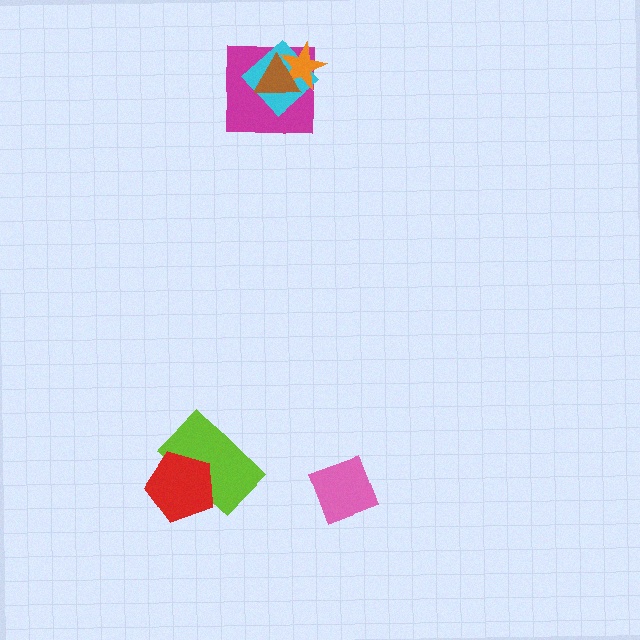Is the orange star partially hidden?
Yes, it is partially covered by another shape.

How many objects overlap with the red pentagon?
1 object overlaps with the red pentagon.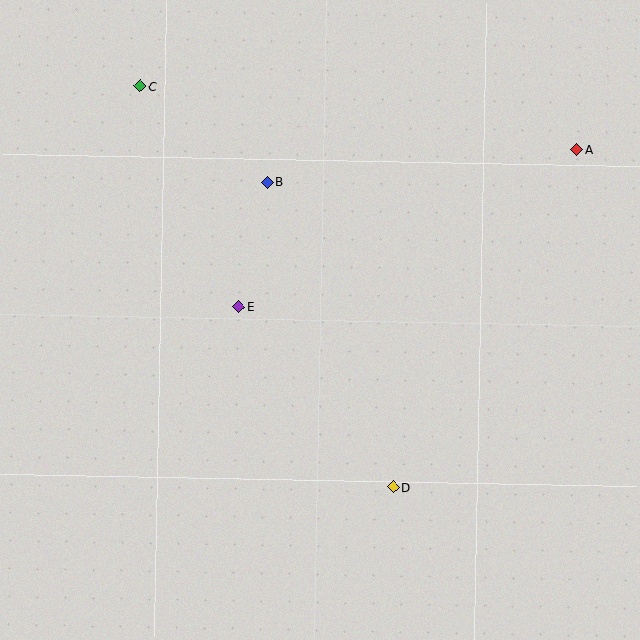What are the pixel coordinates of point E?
Point E is at (239, 307).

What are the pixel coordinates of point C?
Point C is at (140, 86).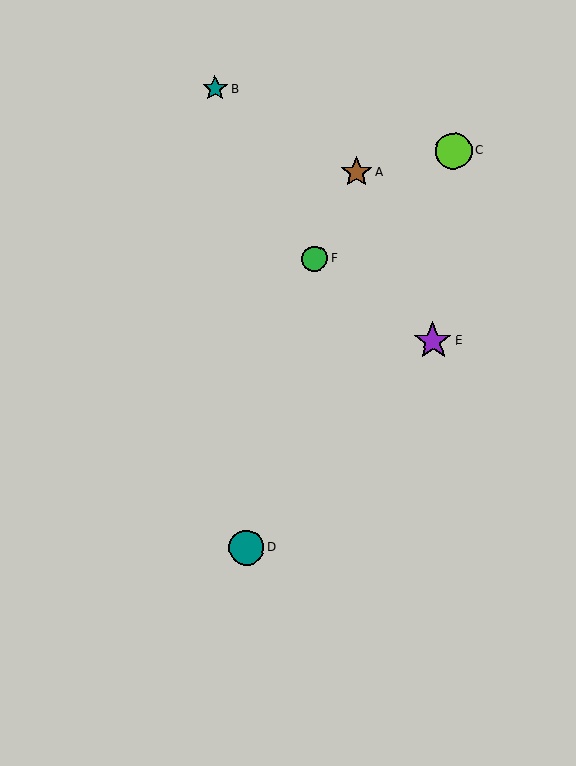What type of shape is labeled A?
Shape A is a brown star.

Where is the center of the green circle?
The center of the green circle is at (315, 259).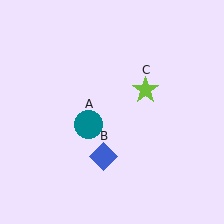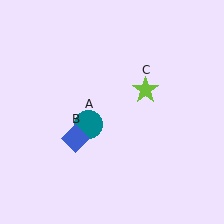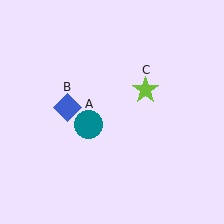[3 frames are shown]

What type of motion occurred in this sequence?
The blue diamond (object B) rotated clockwise around the center of the scene.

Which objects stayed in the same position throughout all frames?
Teal circle (object A) and lime star (object C) remained stationary.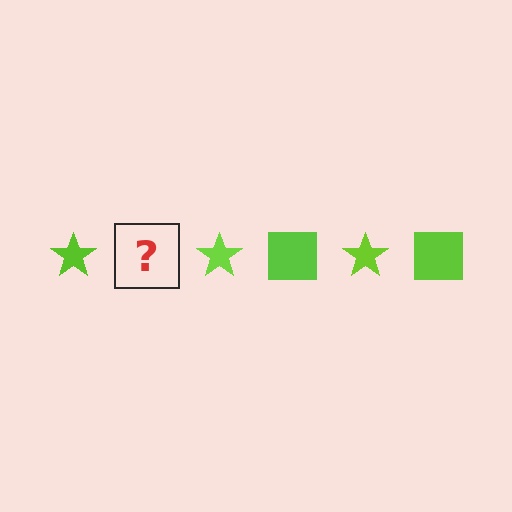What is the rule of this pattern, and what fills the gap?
The rule is that the pattern cycles through star, square shapes in lime. The gap should be filled with a lime square.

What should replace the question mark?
The question mark should be replaced with a lime square.